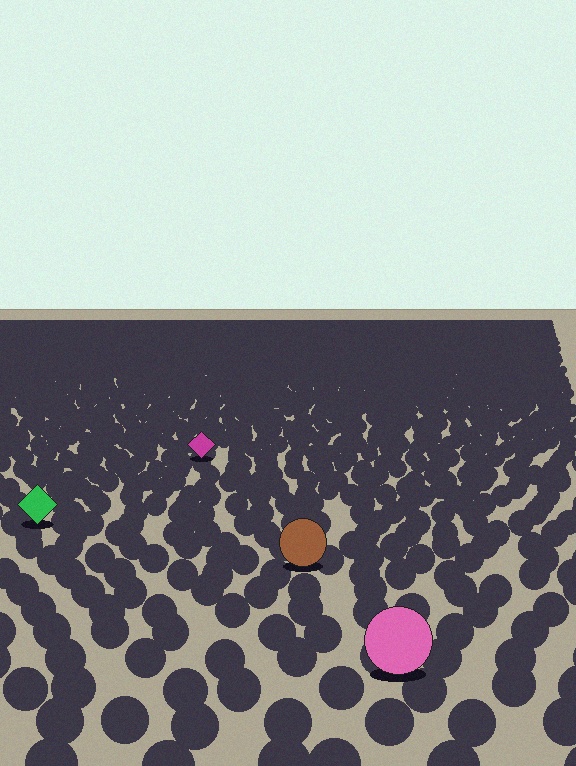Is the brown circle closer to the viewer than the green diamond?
Yes. The brown circle is closer — you can tell from the texture gradient: the ground texture is coarser near it.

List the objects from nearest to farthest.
From nearest to farthest: the pink circle, the brown circle, the green diamond, the magenta diamond.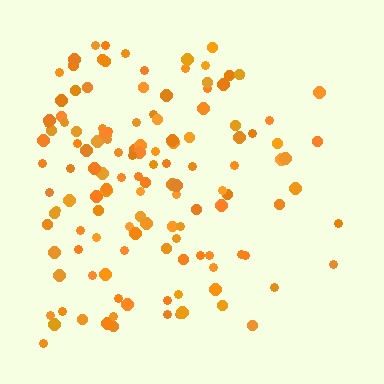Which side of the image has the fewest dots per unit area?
The right.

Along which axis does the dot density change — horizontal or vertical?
Horizontal.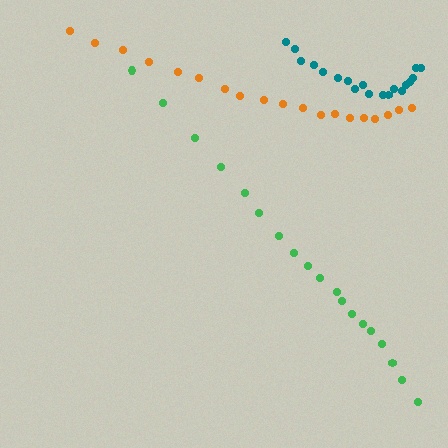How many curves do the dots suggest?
There are 3 distinct paths.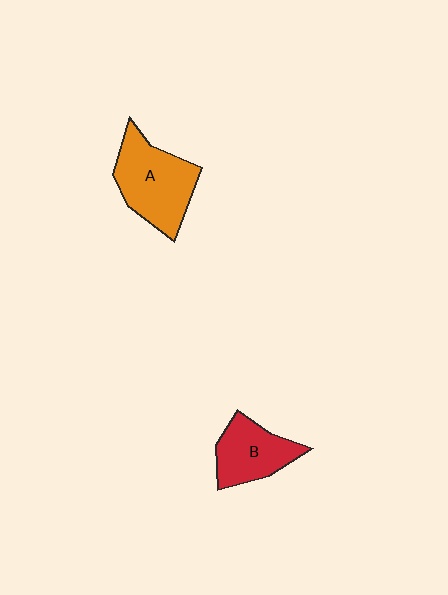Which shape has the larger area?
Shape A (orange).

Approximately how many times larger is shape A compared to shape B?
Approximately 1.4 times.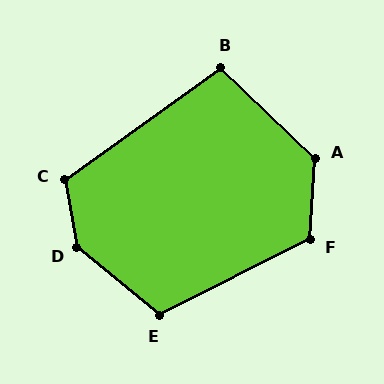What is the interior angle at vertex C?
Approximately 116 degrees (obtuse).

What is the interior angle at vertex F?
Approximately 120 degrees (obtuse).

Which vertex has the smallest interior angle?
B, at approximately 100 degrees.